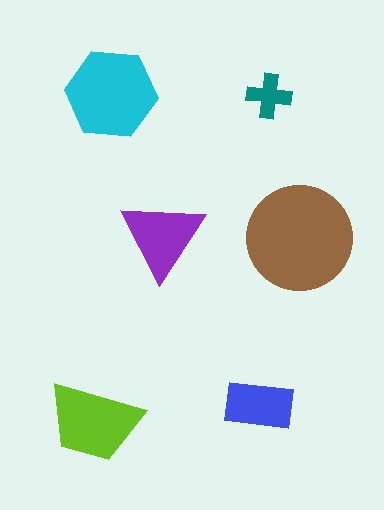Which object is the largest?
The brown circle.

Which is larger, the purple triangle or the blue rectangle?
The purple triangle.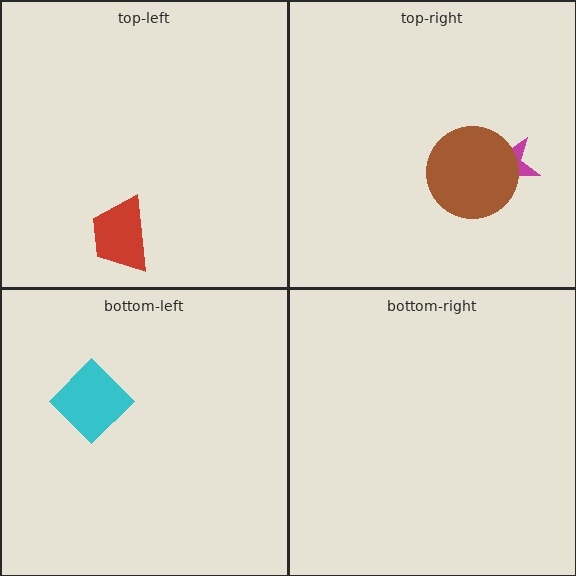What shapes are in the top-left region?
The red trapezoid.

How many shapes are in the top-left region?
1.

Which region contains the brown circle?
The top-right region.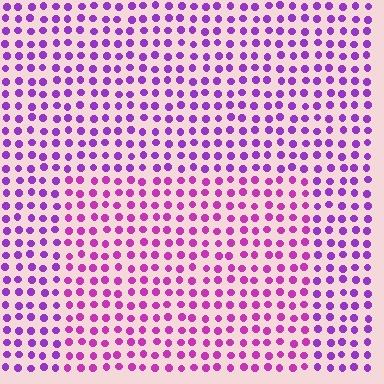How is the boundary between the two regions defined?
The boundary is defined purely by a slight shift in hue (about 26 degrees). Spacing, size, and orientation are identical on both sides.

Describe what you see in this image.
The image is filled with small purple elements in a uniform arrangement. A rectangle-shaped region is visible where the elements are tinted to a slightly different hue, forming a subtle color boundary.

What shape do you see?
I see a rectangle.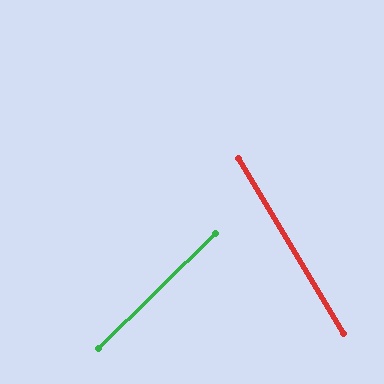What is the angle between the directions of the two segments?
Approximately 77 degrees.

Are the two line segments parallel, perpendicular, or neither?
Neither parallel nor perpendicular — they differ by about 77°.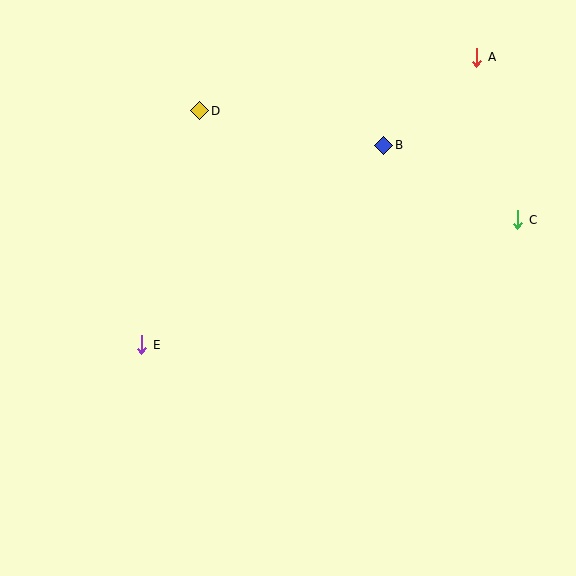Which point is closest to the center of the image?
Point E at (142, 345) is closest to the center.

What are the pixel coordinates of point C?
Point C is at (518, 220).